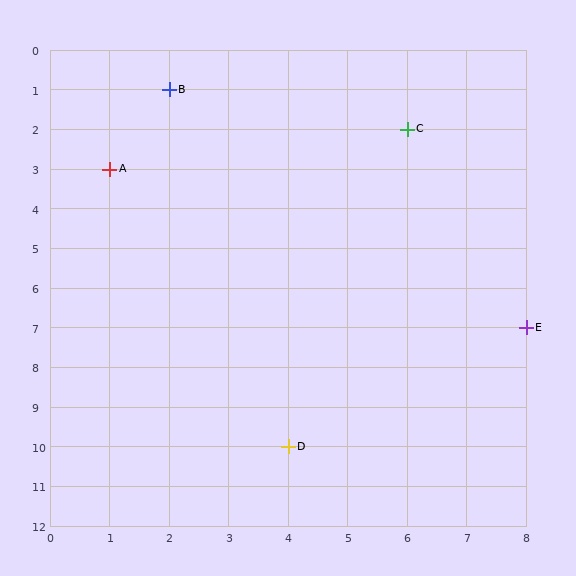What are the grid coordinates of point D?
Point D is at grid coordinates (4, 10).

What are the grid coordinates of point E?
Point E is at grid coordinates (8, 7).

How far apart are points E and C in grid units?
Points E and C are 2 columns and 5 rows apart (about 5.4 grid units diagonally).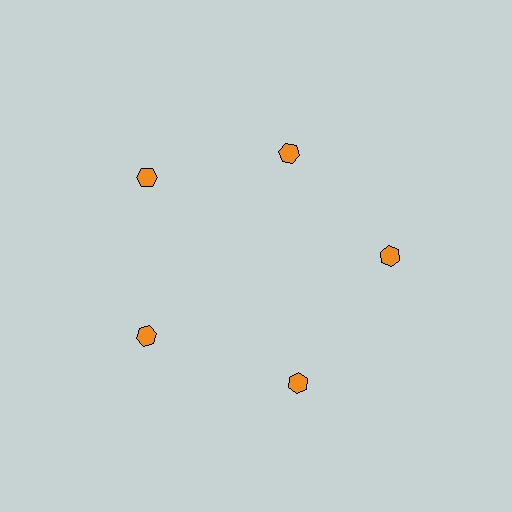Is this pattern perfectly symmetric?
No. The 5 orange hexagons are arranged in a ring, but one element near the 1 o'clock position is pulled inward toward the center, breaking the 5-fold rotational symmetry.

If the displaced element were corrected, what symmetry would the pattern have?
It would have 5-fold rotational symmetry — the pattern would map onto itself every 72 degrees.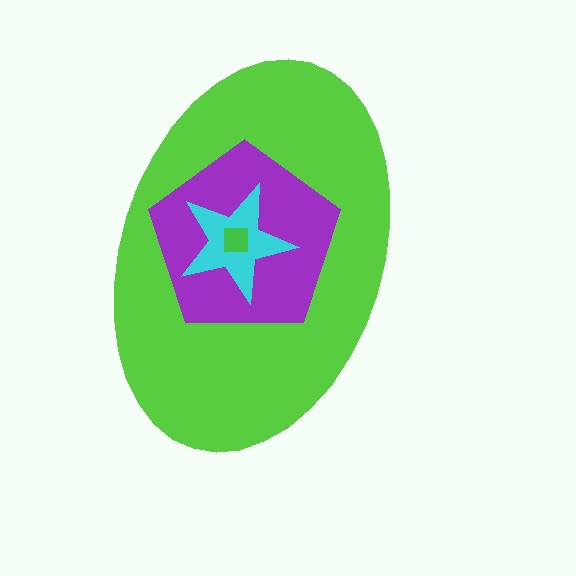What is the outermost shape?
The lime ellipse.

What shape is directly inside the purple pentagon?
The cyan star.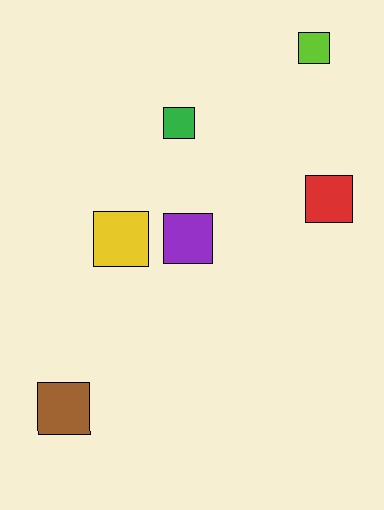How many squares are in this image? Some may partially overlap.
There are 6 squares.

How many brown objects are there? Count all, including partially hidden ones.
There is 1 brown object.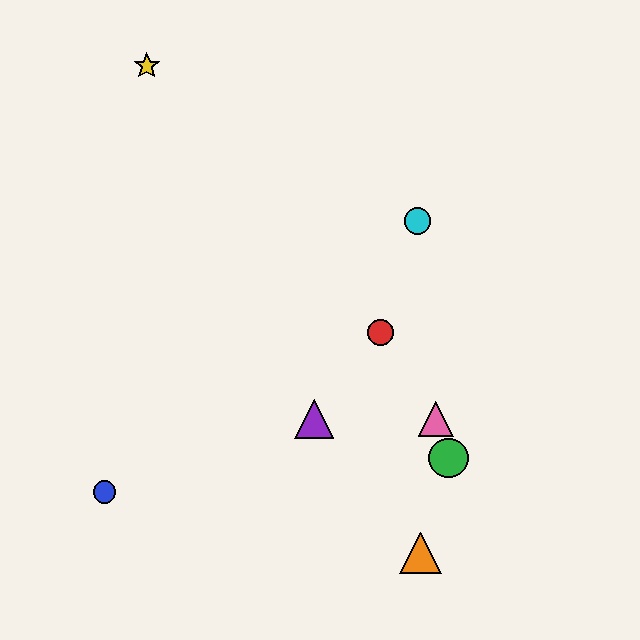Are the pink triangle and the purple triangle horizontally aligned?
Yes, both are at y≈419.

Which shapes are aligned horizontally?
The purple triangle, the pink triangle are aligned horizontally.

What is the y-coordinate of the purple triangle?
The purple triangle is at y≈419.